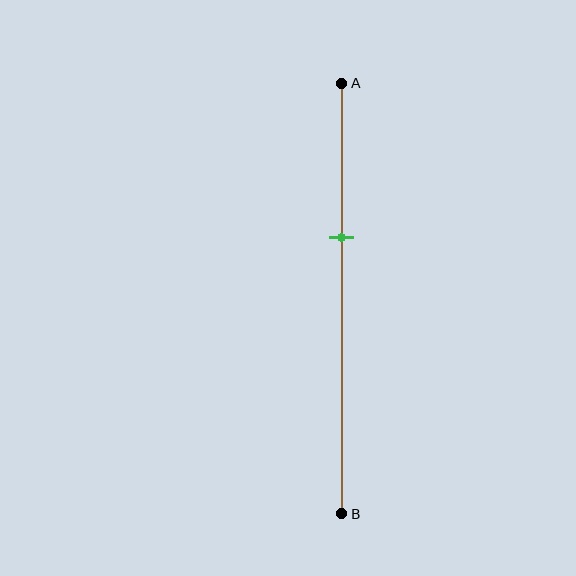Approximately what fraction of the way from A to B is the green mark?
The green mark is approximately 35% of the way from A to B.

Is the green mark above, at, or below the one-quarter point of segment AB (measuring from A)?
The green mark is below the one-quarter point of segment AB.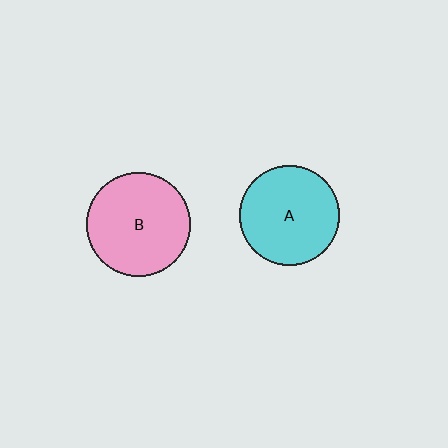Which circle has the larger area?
Circle B (pink).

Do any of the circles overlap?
No, none of the circles overlap.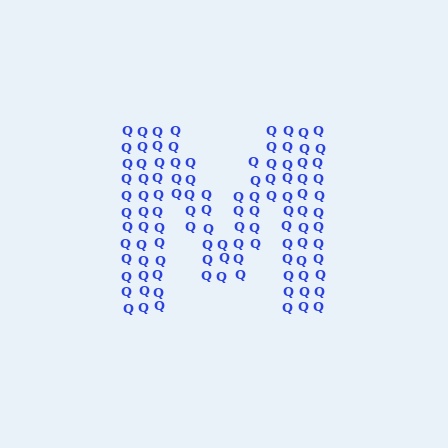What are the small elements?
The small elements are letter Q's.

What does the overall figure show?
The overall figure shows the letter M.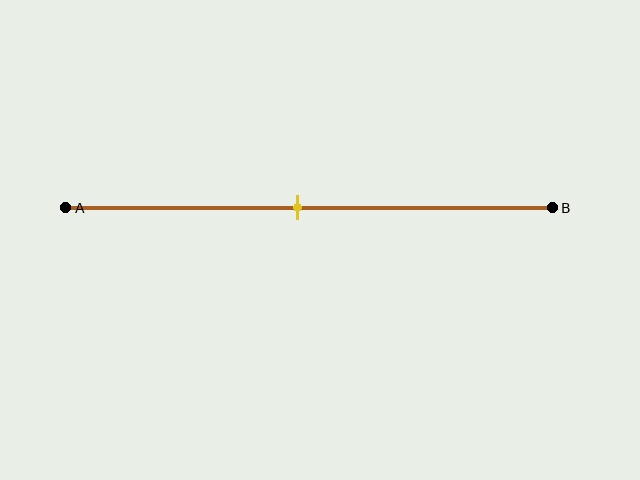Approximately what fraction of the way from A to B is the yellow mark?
The yellow mark is approximately 50% of the way from A to B.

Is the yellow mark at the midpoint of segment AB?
Yes, the mark is approximately at the midpoint.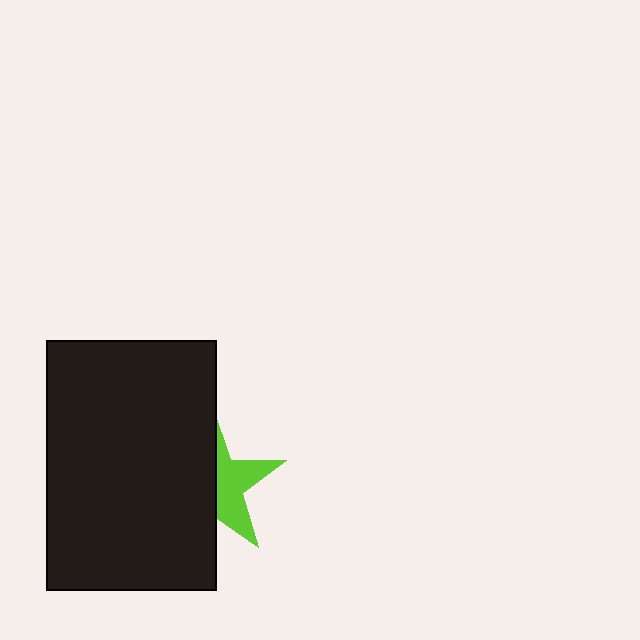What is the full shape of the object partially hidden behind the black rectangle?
The partially hidden object is a lime star.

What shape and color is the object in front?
The object in front is a black rectangle.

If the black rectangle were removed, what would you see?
You would see the complete lime star.